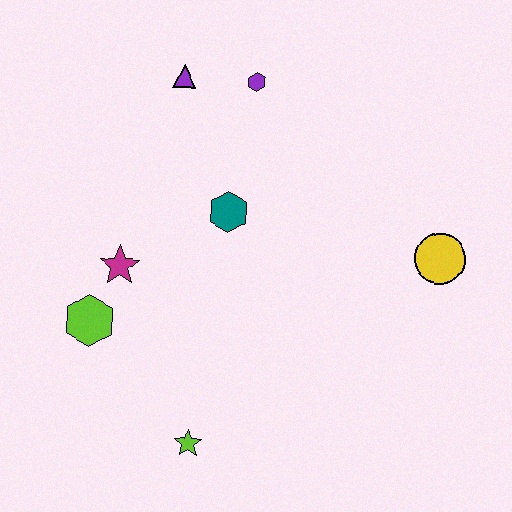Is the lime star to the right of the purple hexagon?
No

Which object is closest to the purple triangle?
The purple hexagon is closest to the purple triangle.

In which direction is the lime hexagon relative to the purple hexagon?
The lime hexagon is below the purple hexagon.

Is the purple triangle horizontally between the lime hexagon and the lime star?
Yes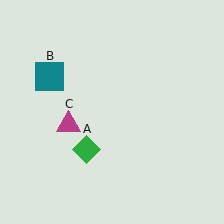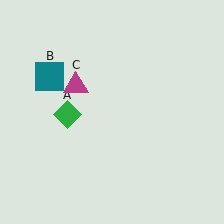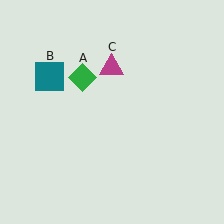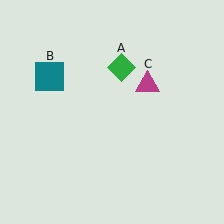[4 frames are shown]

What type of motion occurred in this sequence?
The green diamond (object A), magenta triangle (object C) rotated clockwise around the center of the scene.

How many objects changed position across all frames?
2 objects changed position: green diamond (object A), magenta triangle (object C).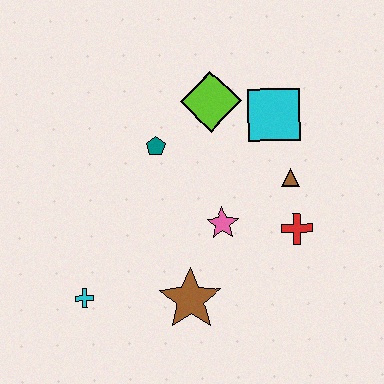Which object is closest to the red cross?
The brown triangle is closest to the red cross.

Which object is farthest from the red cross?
The cyan cross is farthest from the red cross.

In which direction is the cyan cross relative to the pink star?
The cyan cross is to the left of the pink star.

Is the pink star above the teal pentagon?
No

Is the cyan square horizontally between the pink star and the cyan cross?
No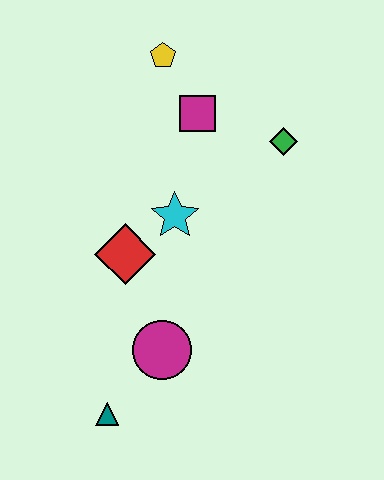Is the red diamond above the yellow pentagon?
No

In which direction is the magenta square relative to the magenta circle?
The magenta square is above the magenta circle.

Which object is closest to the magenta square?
The yellow pentagon is closest to the magenta square.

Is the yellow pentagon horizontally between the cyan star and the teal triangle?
Yes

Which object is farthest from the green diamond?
The teal triangle is farthest from the green diamond.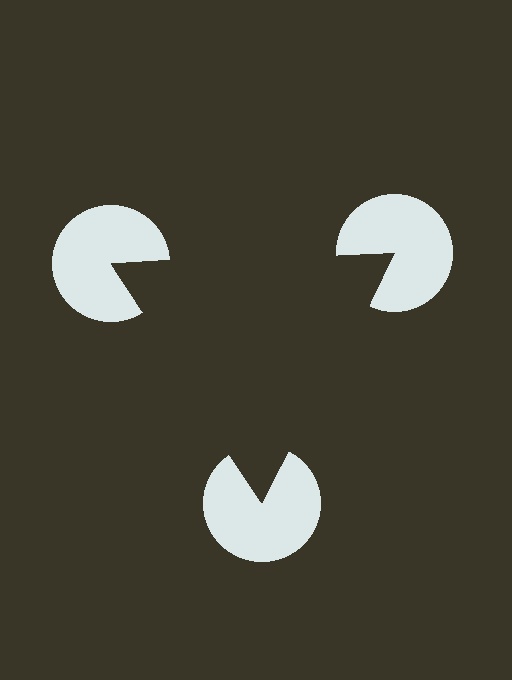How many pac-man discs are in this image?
There are 3 — one at each vertex of the illusory triangle.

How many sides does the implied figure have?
3 sides.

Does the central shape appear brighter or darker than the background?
It typically appears slightly darker than the background, even though no actual brightness change is drawn.